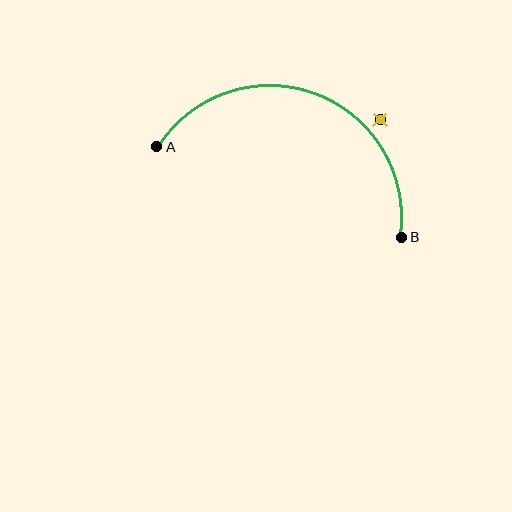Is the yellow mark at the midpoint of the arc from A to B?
No — the yellow mark does not lie on the arc at all. It sits slightly outside the curve.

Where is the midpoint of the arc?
The arc midpoint is the point on the curve farthest from the straight line joining A and B. It sits above that line.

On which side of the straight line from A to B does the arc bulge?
The arc bulges above the straight line connecting A and B.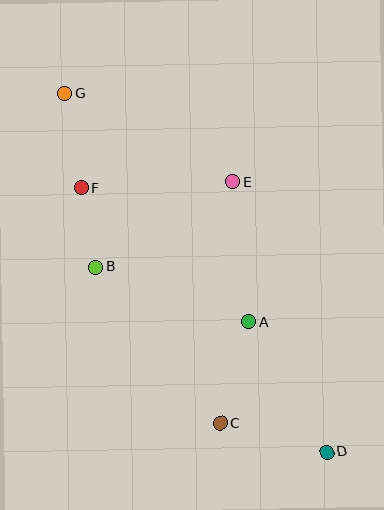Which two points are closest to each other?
Points B and F are closest to each other.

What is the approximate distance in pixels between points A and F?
The distance between A and F is approximately 215 pixels.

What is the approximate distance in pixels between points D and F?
The distance between D and F is approximately 361 pixels.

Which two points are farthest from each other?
Points D and G are farthest from each other.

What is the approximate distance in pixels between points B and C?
The distance between B and C is approximately 200 pixels.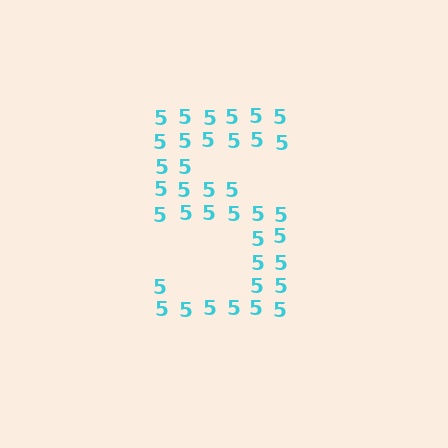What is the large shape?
The large shape is the digit 5.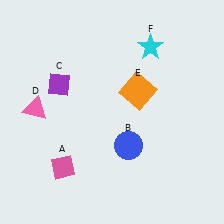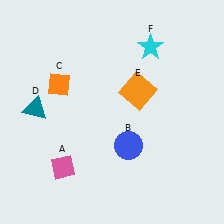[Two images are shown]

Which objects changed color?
C changed from purple to orange. D changed from pink to teal.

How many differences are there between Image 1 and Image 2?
There are 2 differences between the two images.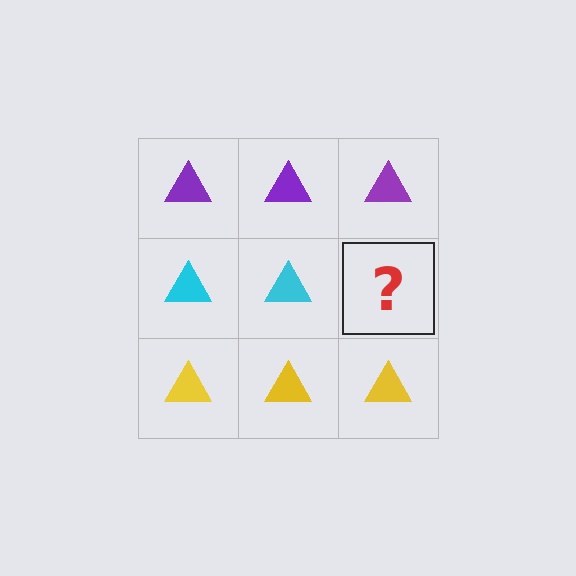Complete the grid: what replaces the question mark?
The question mark should be replaced with a cyan triangle.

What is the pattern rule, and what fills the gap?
The rule is that each row has a consistent color. The gap should be filled with a cyan triangle.